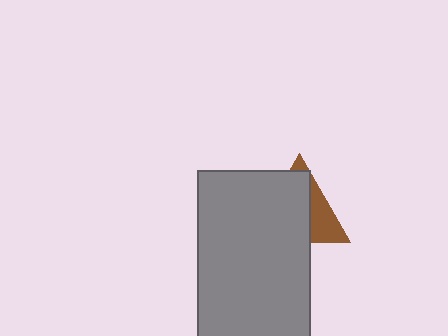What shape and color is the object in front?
The object in front is a gray rectangle.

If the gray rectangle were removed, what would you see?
You would see the complete brown triangle.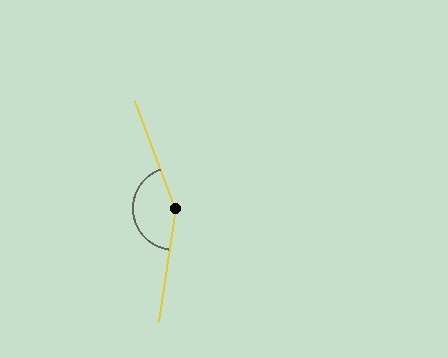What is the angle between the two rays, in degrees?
Approximately 151 degrees.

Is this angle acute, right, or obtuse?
It is obtuse.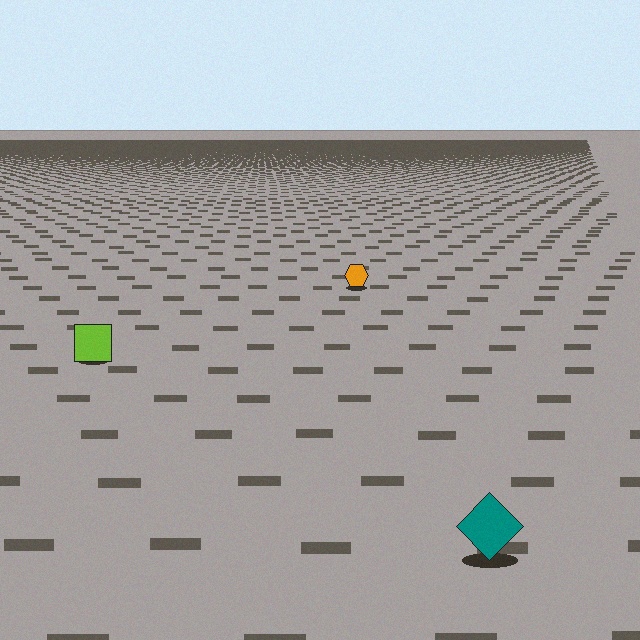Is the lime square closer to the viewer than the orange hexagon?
Yes. The lime square is closer — you can tell from the texture gradient: the ground texture is coarser near it.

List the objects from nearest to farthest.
From nearest to farthest: the teal diamond, the lime square, the orange hexagon.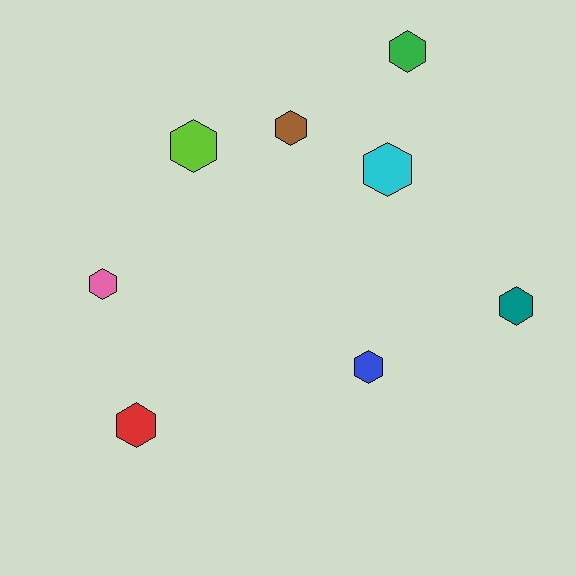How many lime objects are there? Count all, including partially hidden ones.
There is 1 lime object.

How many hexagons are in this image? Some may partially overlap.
There are 8 hexagons.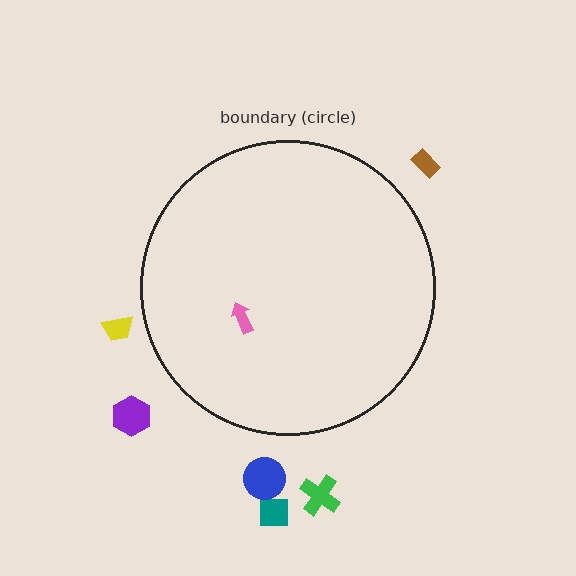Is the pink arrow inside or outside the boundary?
Inside.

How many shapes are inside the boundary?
1 inside, 6 outside.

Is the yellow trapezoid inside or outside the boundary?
Outside.